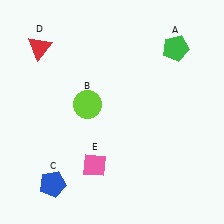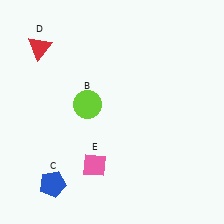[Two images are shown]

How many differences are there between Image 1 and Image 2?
There is 1 difference between the two images.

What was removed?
The green pentagon (A) was removed in Image 2.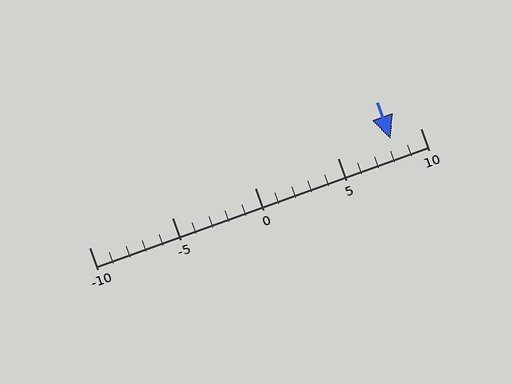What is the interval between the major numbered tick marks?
The major tick marks are spaced 5 units apart.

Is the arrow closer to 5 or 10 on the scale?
The arrow is closer to 10.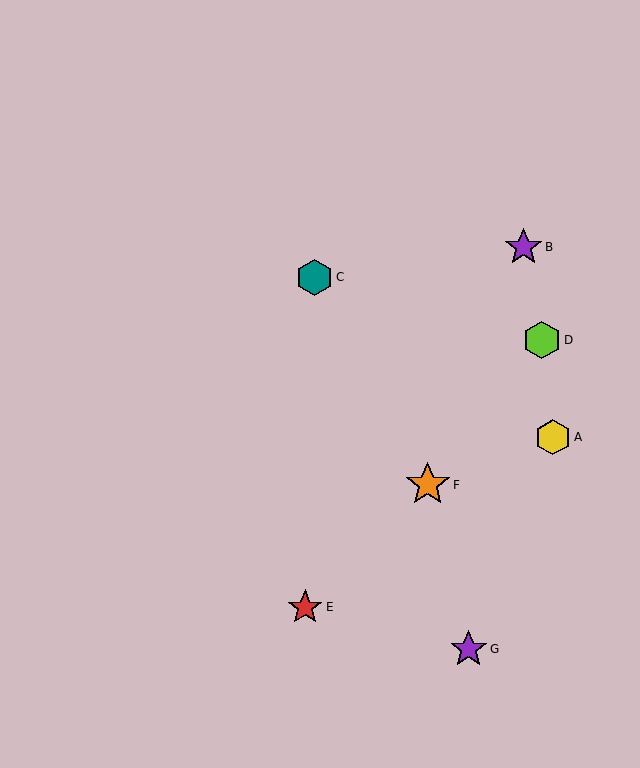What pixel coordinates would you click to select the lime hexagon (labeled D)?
Click at (542, 340) to select the lime hexagon D.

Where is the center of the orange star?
The center of the orange star is at (428, 485).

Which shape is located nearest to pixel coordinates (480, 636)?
The purple star (labeled G) at (469, 649) is nearest to that location.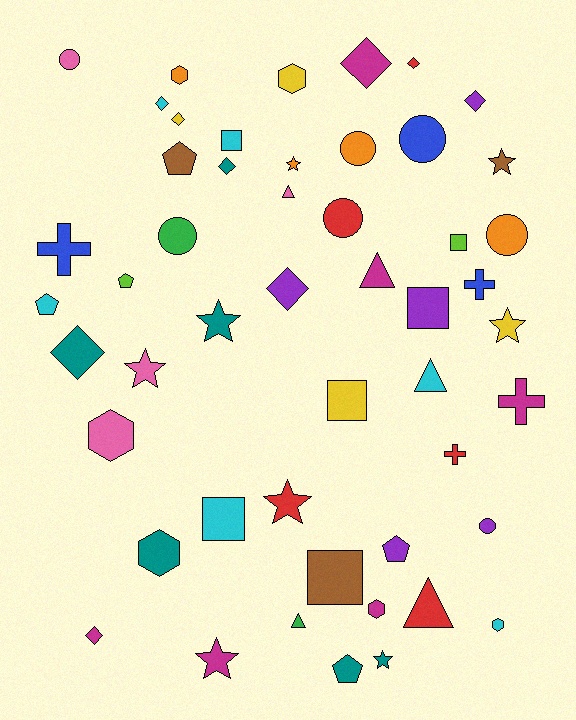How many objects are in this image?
There are 50 objects.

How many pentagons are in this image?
There are 5 pentagons.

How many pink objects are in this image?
There are 4 pink objects.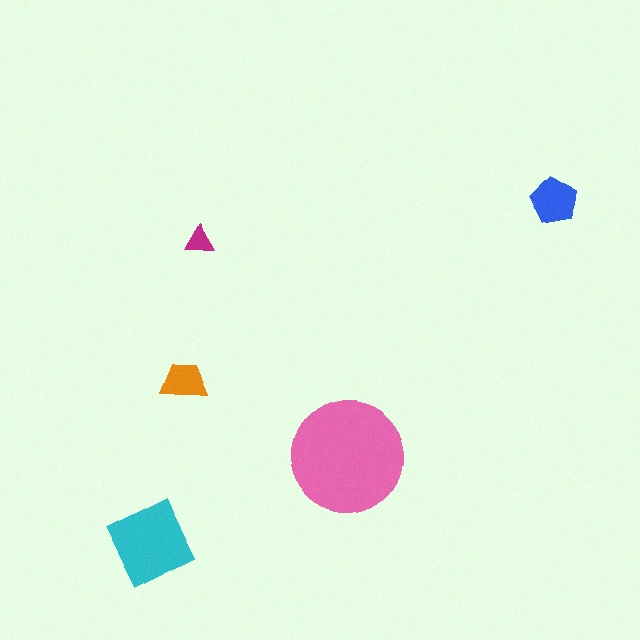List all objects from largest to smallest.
The pink circle, the cyan square, the blue pentagon, the orange trapezoid, the magenta triangle.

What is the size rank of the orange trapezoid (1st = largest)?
4th.